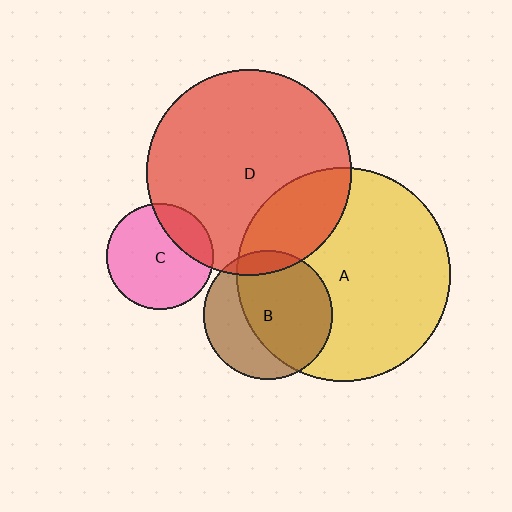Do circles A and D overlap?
Yes.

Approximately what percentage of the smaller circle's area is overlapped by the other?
Approximately 25%.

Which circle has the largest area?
Circle A (yellow).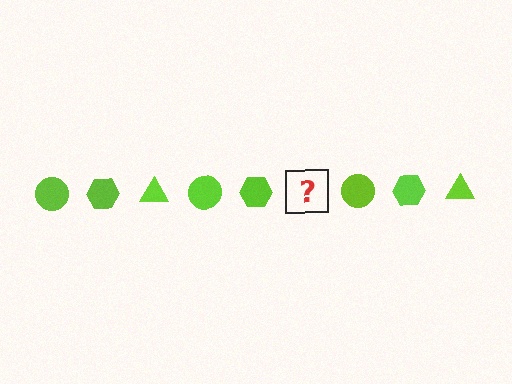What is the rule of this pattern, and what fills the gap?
The rule is that the pattern cycles through circle, hexagon, triangle shapes in lime. The gap should be filled with a lime triangle.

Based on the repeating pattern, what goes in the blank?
The blank should be a lime triangle.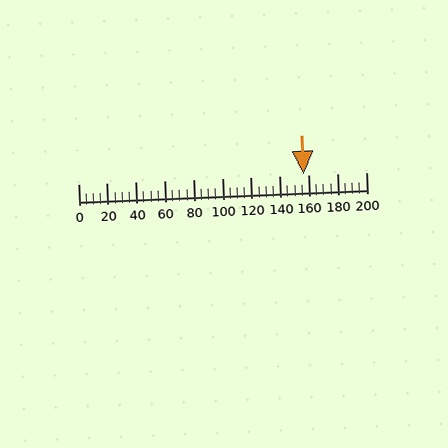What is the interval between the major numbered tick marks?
The major tick marks are spaced 20 units apart.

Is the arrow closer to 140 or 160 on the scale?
The arrow is closer to 160.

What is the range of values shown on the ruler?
The ruler shows values from 0 to 200.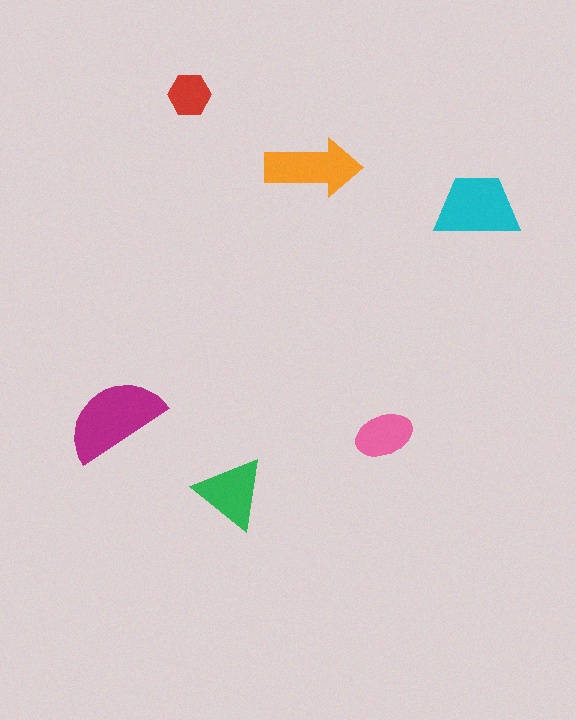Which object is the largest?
The magenta semicircle.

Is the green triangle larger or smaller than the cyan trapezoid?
Smaller.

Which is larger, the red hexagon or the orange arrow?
The orange arrow.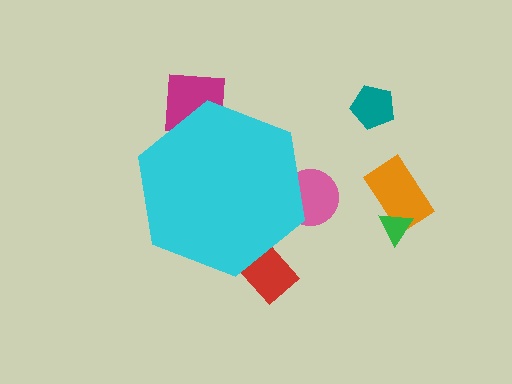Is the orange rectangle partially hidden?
No, the orange rectangle is fully visible.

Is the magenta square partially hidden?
Yes, the magenta square is partially hidden behind the cyan hexagon.